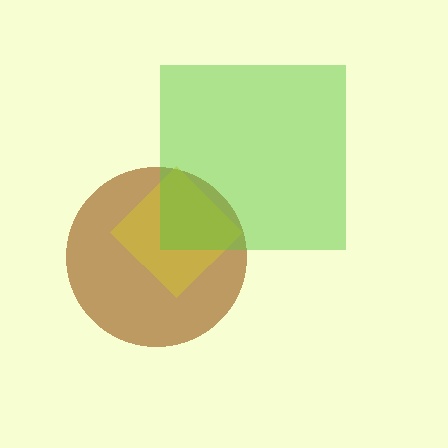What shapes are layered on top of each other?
The layered shapes are: a brown circle, a yellow diamond, a lime square.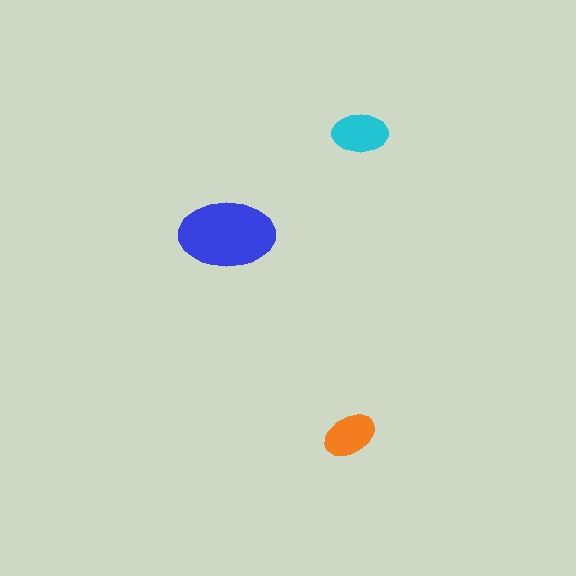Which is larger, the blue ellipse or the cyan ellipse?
The blue one.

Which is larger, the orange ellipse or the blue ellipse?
The blue one.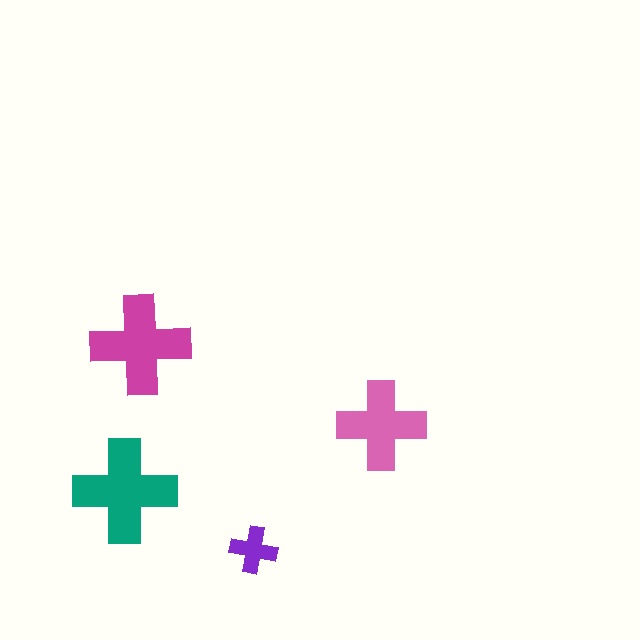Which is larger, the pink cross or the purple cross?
The pink one.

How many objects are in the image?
There are 4 objects in the image.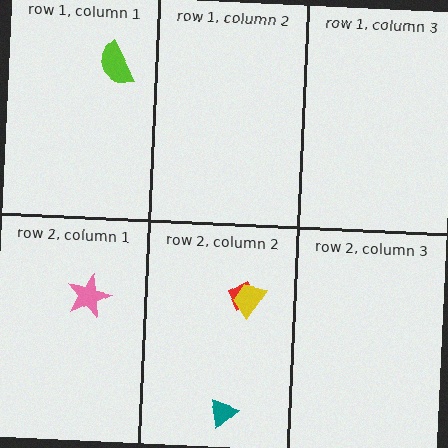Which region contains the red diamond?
The row 2, column 2 region.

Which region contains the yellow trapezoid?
The row 2, column 2 region.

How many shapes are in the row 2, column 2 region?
3.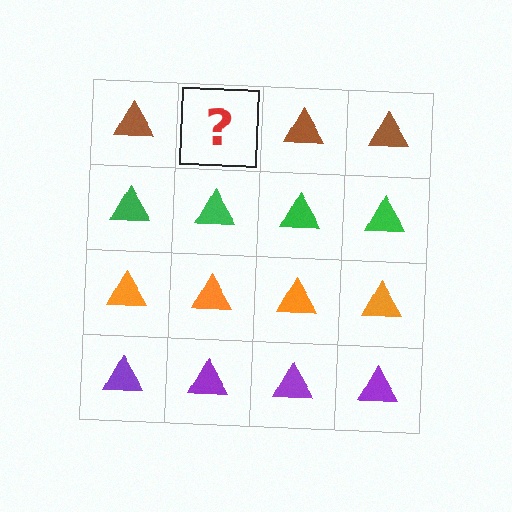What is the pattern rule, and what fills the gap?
The rule is that each row has a consistent color. The gap should be filled with a brown triangle.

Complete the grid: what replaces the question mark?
The question mark should be replaced with a brown triangle.